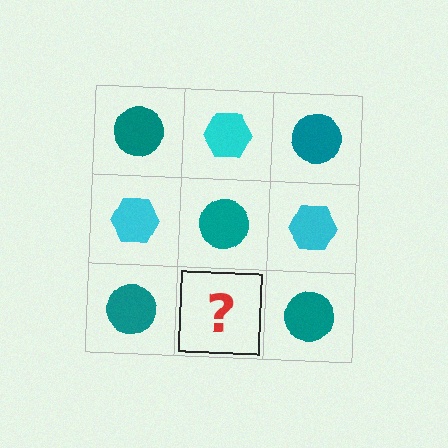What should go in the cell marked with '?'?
The missing cell should contain a cyan hexagon.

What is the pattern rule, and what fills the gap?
The rule is that it alternates teal circle and cyan hexagon in a checkerboard pattern. The gap should be filled with a cyan hexagon.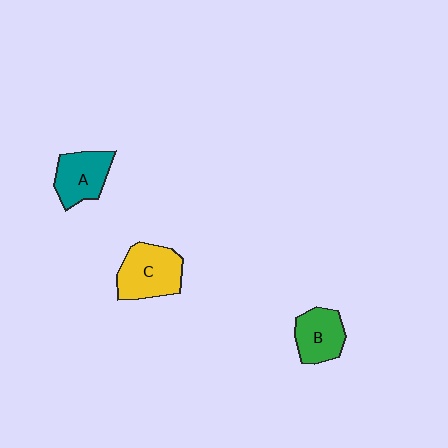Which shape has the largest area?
Shape C (yellow).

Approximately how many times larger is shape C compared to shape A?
Approximately 1.2 times.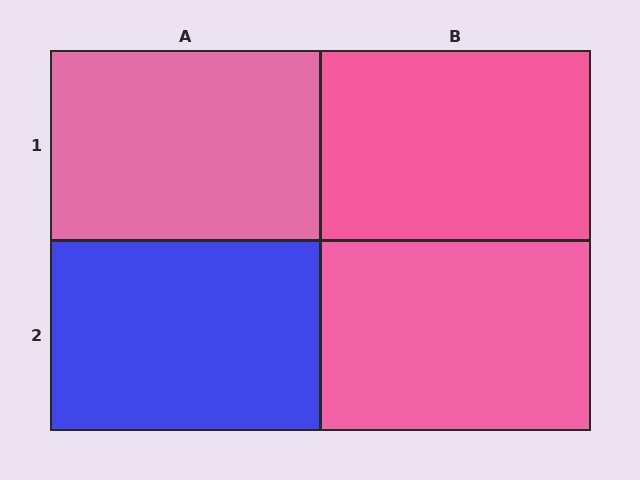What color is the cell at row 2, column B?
Pink.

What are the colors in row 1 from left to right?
Pink, pink.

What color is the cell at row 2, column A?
Blue.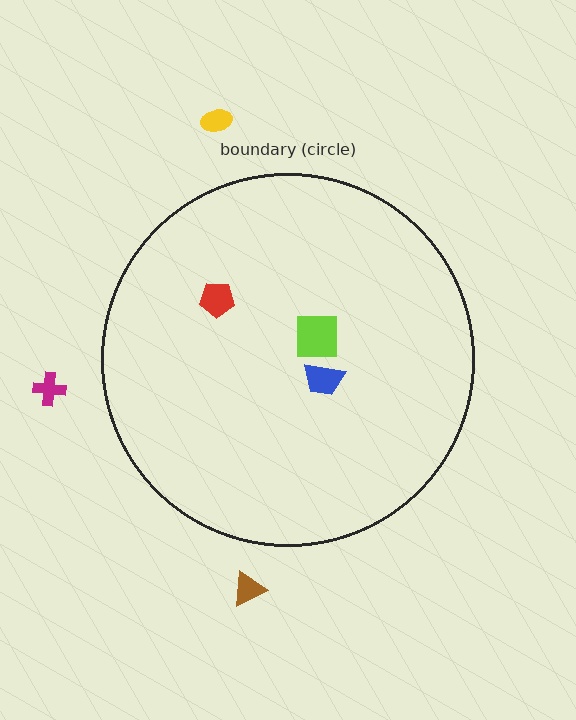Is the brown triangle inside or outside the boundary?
Outside.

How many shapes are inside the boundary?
3 inside, 3 outside.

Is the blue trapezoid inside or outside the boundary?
Inside.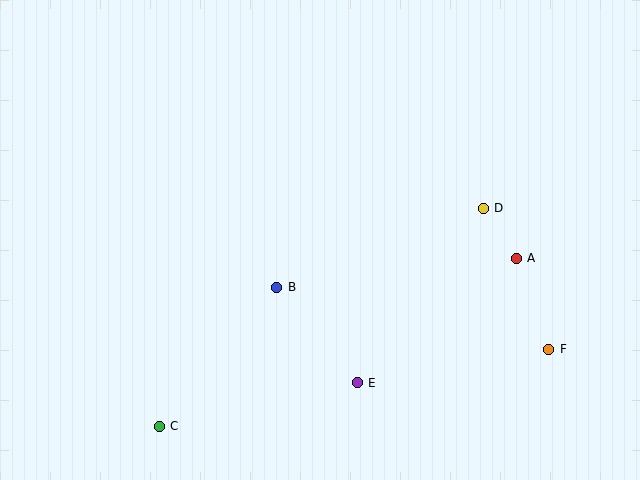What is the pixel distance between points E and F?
The distance between E and F is 194 pixels.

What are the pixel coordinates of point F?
Point F is at (549, 349).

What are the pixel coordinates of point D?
Point D is at (483, 208).